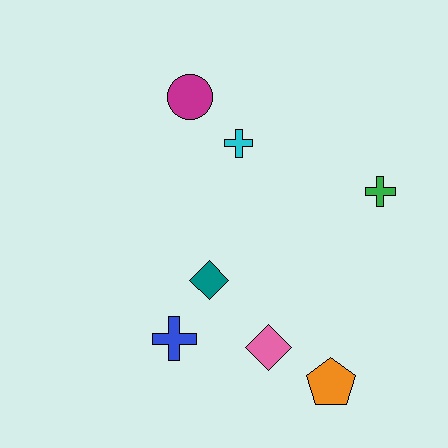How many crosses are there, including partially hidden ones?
There are 3 crosses.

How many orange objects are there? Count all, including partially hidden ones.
There is 1 orange object.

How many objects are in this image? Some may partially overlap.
There are 7 objects.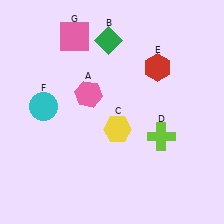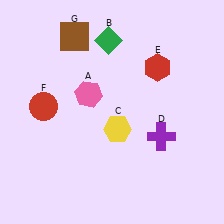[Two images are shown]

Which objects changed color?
D changed from lime to purple. F changed from cyan to red. G changed from pink to brown.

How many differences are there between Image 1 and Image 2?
There are 3 differences between the two images.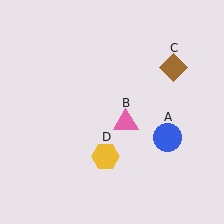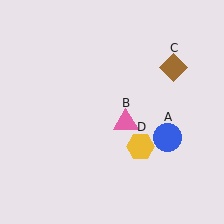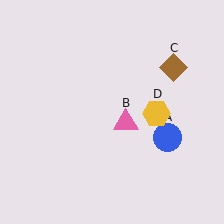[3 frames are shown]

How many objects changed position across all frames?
1 object changed position: yellow hexagon (object D).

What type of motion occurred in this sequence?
The yellow hexagon (object D) rotated counterclockwise around the center of the scene.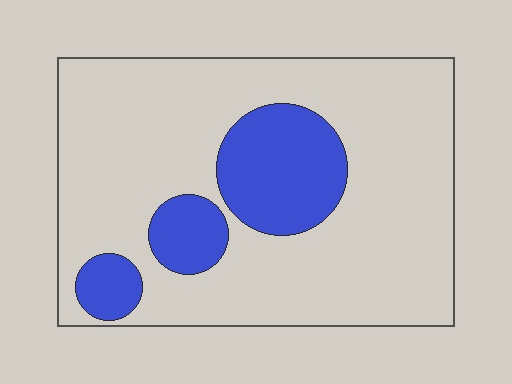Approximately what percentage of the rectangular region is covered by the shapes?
Approximately 20%.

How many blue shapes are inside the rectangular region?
3.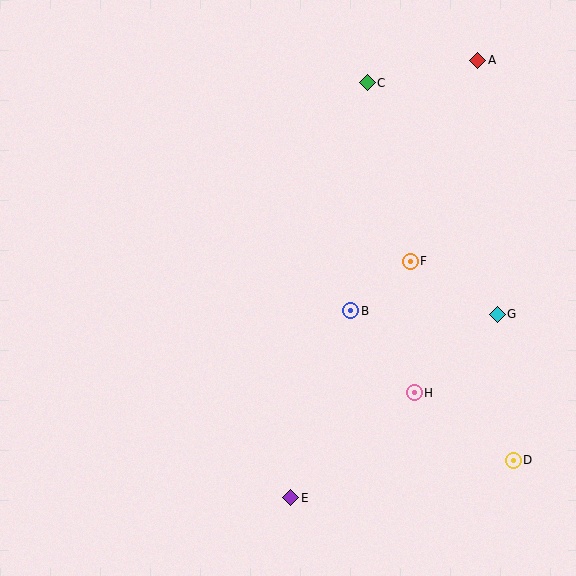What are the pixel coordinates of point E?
Point E is at (291, 498).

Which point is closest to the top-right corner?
Point A is closest to the top-right corner.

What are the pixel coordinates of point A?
Point A is at (478, 60).